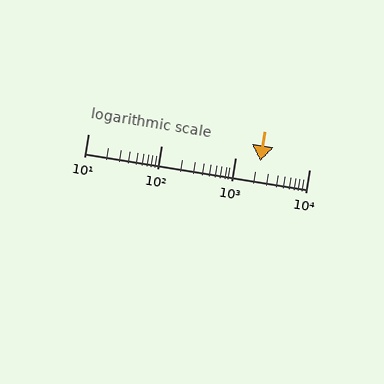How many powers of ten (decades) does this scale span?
The scale spans 3 decades, from 10 to 10000.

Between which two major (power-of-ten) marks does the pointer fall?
The pointer is between 1000 and 10000.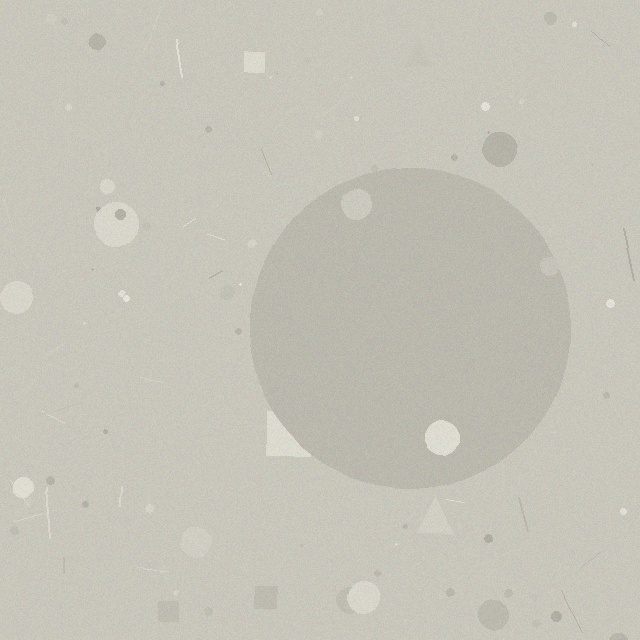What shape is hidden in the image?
A circle is hidden in the image.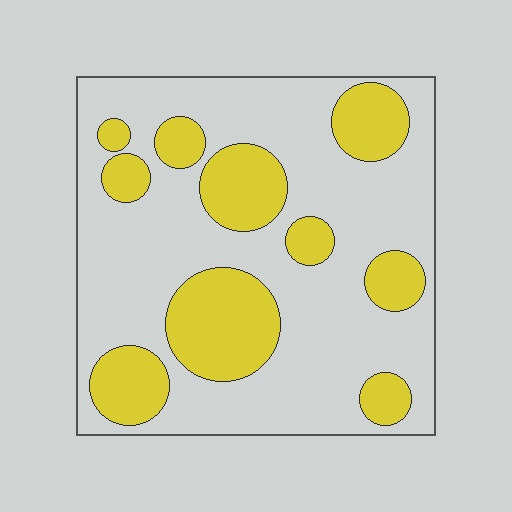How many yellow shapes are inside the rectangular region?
10.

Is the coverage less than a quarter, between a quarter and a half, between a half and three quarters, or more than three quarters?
Between a quarter and a half.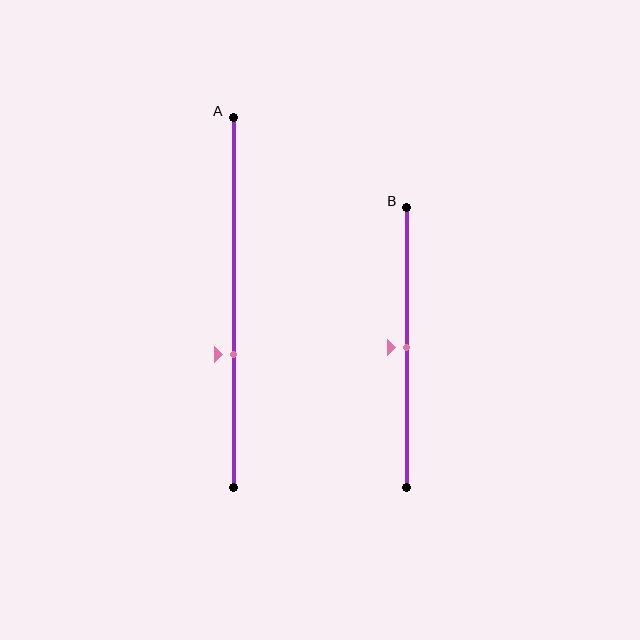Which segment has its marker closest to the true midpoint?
Segment B has its marker closest to the true midpoint.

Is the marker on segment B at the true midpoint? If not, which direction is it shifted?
Yes, the marker on segment B is at the true midpoint.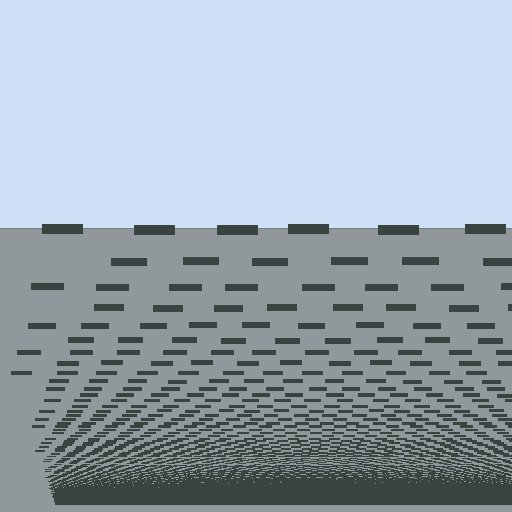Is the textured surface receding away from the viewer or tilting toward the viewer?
The surface appears to tilt toward the viewer. Texture elements get larger and sparser toward the top.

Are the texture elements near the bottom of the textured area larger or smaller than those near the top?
Smaller. The gradient is inverted — elements near the bottom are smaller and denser.